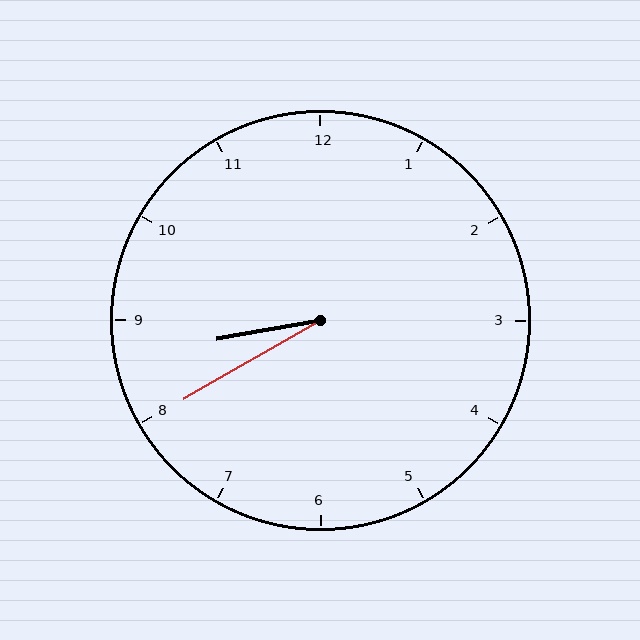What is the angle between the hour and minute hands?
Approximately 20 degrees.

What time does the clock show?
8:40.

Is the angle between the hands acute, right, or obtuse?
It is acute.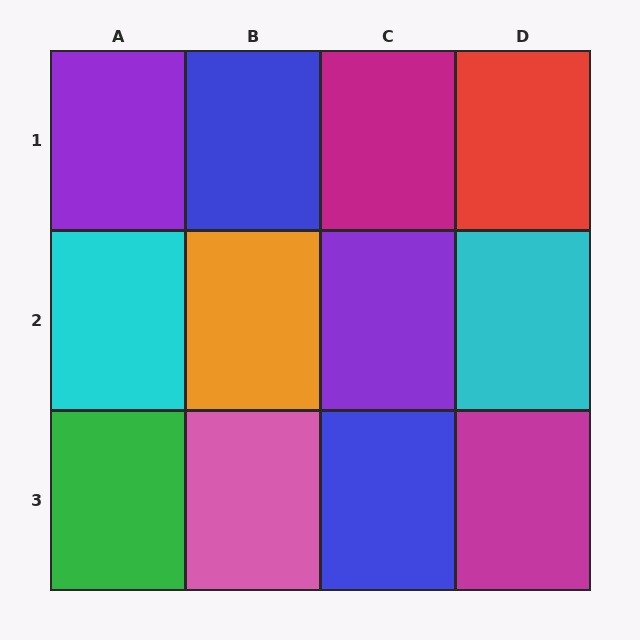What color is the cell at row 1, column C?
Magenta.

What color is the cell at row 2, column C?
Purple.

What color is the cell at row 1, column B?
Blue.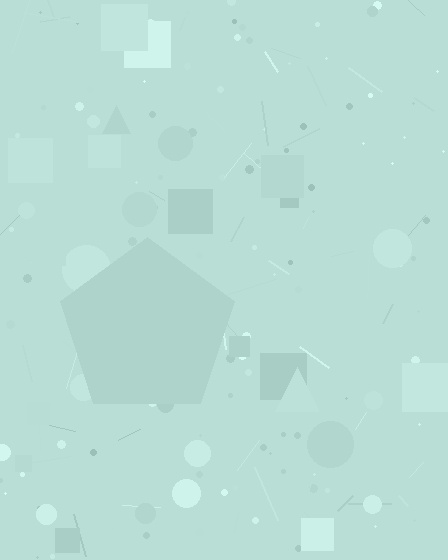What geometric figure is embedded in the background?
A pentagon is embedded in the background.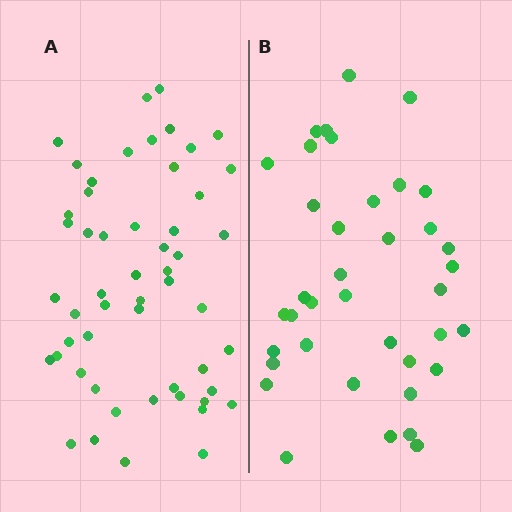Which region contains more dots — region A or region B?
Region A (the left region) has more dots.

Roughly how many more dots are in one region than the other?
Region A has approximately 15 more dots than region B.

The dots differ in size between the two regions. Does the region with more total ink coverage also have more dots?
No. Region B has more total ink coverage because its dots are larger, but region A actually contains more individual dots. Total area can be misleading — the number of items is what matters here.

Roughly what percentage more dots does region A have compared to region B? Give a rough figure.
About 40% more.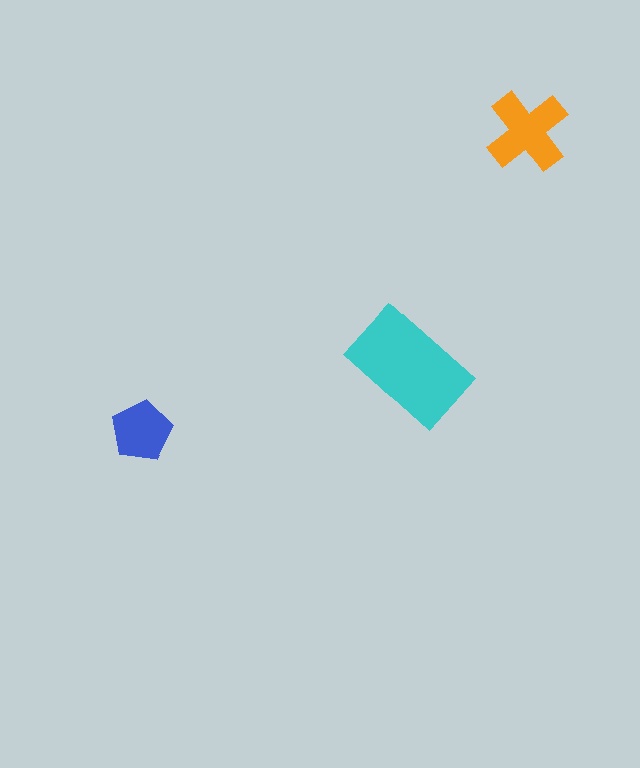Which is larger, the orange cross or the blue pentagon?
The orange cross.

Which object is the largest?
The cyan rectangle.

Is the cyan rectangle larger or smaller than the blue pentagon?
Larger.